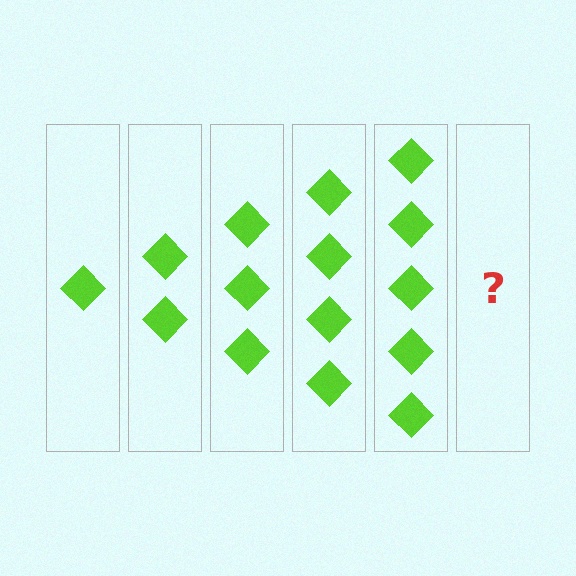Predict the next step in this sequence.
The next step is 6 diamonds.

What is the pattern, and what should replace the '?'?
The pattern is that each step adds one more diamond. The '?' should be 6 diamonds.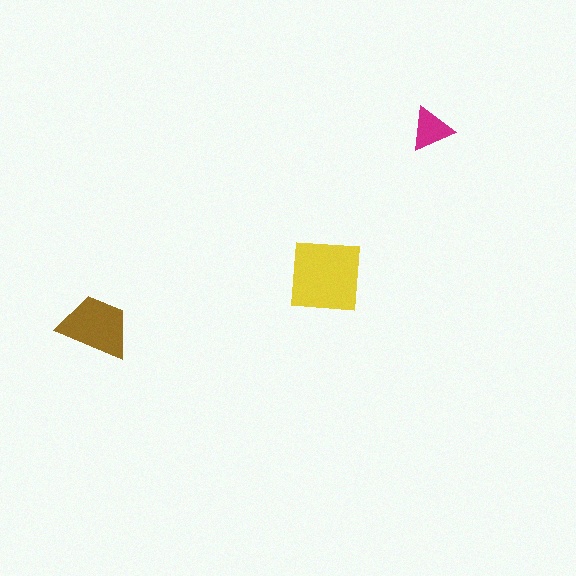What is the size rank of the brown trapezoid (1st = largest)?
2nd.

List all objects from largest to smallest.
The yellow square, the brown trapezoid, the magenta triangle.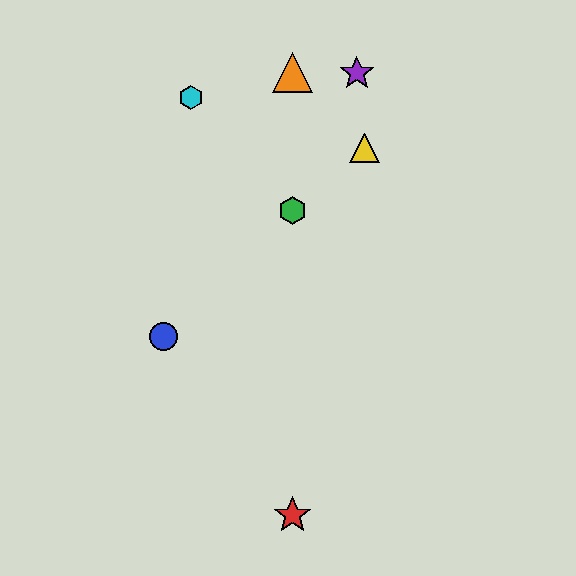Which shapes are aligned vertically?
The red star, the green hexagon, the orange triangle are aligned vertically.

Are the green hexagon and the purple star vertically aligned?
No, the green hexagon is at x≈293 and the purple star is at x≈357.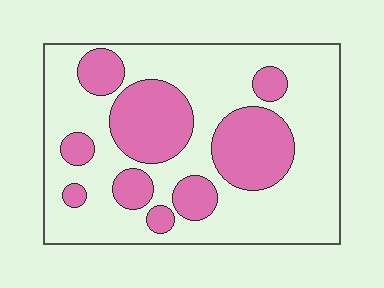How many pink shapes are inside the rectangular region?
9.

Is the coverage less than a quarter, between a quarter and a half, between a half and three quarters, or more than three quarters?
Between a quarter and a half.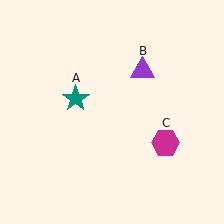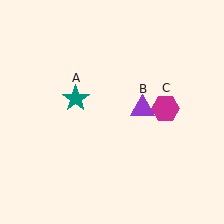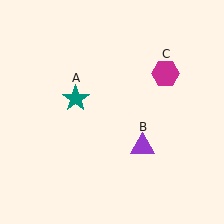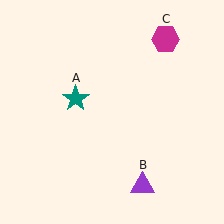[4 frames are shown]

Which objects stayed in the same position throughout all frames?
Teal star (object A) remained stationary.